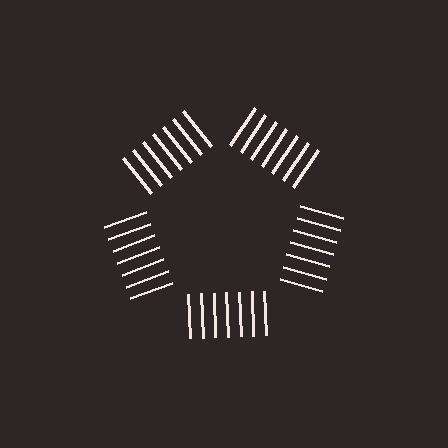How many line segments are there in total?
35 — 7 along each of the 5 edges.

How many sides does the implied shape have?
5 sides — the line-ends trace a pentagon.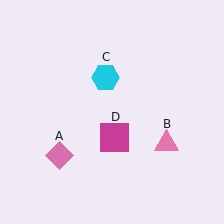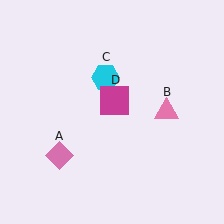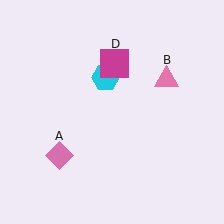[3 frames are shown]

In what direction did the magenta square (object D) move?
The magenta square (object D) moved up.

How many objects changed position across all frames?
2 objects changed position: pink triangle (object B), magenta square (object D).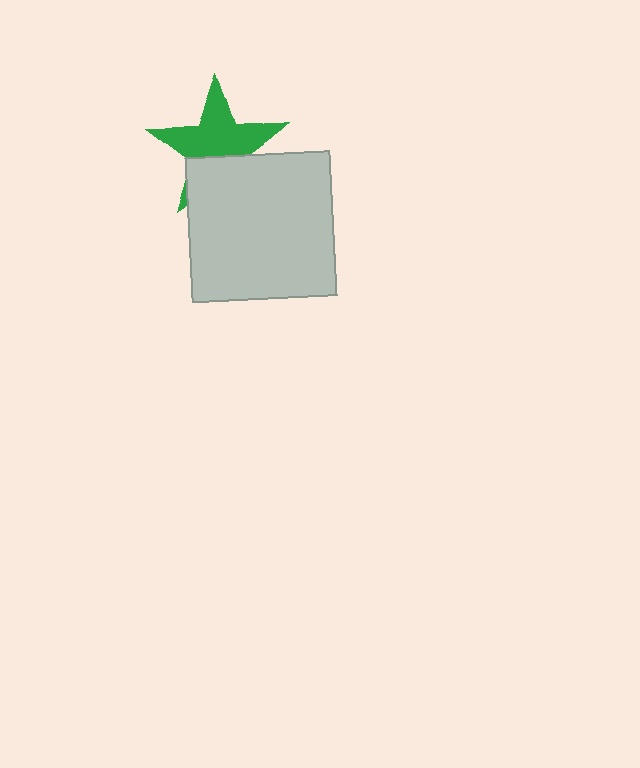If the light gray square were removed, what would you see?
You would see the complete green star.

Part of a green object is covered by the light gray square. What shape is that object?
It is a star.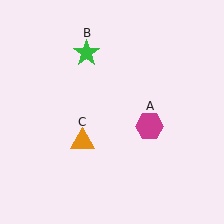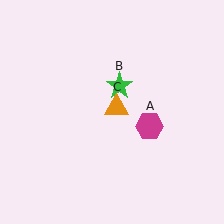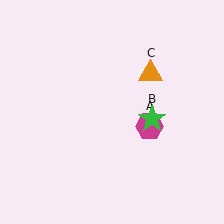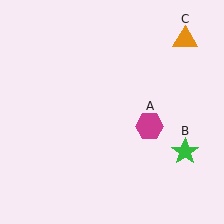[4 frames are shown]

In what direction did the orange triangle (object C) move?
The orange triangle (object C) moved up and to the right.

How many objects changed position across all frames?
2 objects changed position: green star (object B), orange triangle (object C).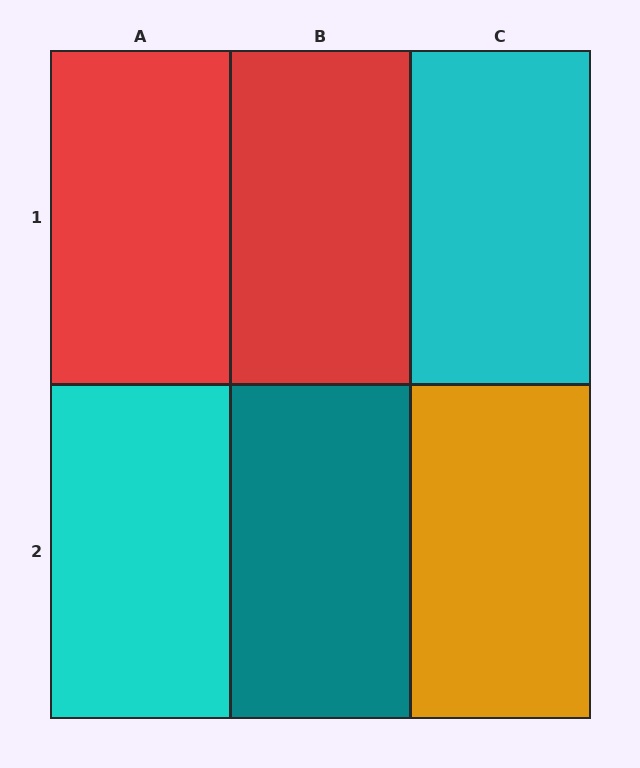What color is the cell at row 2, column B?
Teal.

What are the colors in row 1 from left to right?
Red, red, cyan.